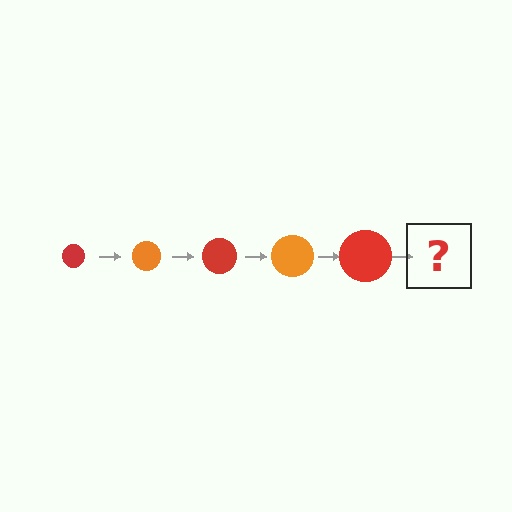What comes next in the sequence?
The next element should be an orange circle, larger than the previous one.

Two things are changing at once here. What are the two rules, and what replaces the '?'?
The two rules are that the circle grows larger each step and the color cycles through red and orange. The '?' should be an orange circle, larger than the previous one.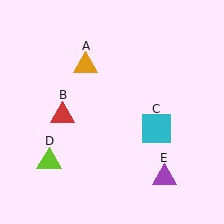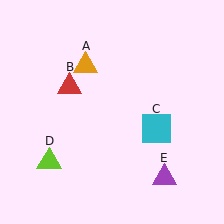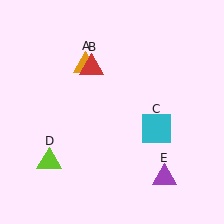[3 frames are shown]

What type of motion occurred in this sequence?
The red triangle (object B) rotated clockwise around the center of the scene.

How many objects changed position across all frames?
1 object changed position: red triangle (object B).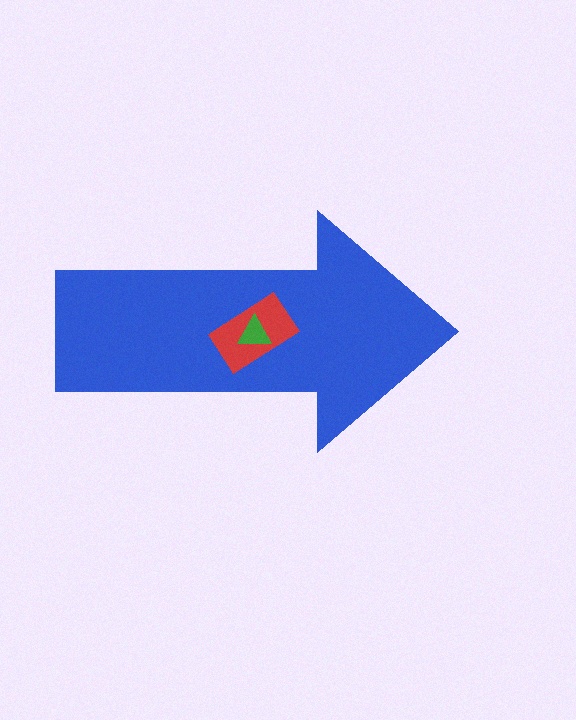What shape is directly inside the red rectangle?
The green triangle.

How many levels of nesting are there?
3.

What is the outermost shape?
The blue arrow.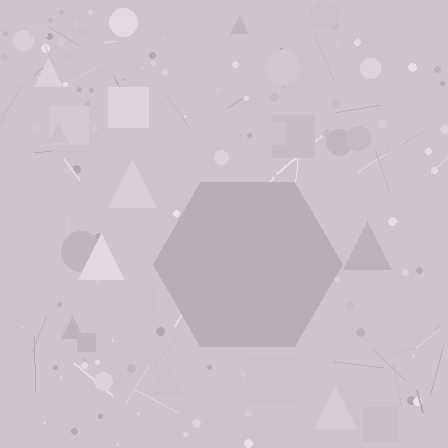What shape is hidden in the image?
A hexagon is hidden in the image.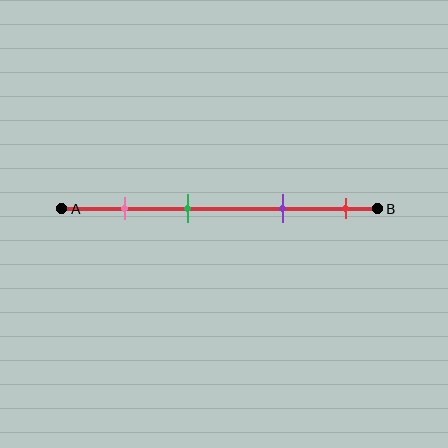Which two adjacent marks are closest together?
The pink and green marks are the closest adjacent pair.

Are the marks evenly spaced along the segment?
No, the marks are not evenly spaced.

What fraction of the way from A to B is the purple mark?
The purple mark is approximately 70% (0.7) of the way from A to B.